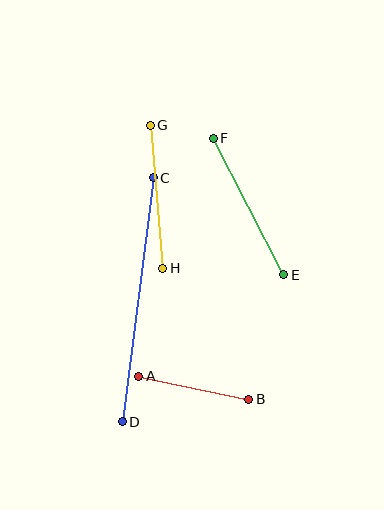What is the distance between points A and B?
The distance is approximately 113 pixels.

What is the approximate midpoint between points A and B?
The midpoint is at approximately (194, 388) pixels.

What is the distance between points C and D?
The distance is approximately 246 pixels.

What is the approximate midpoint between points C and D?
The midpoint is at approximately (138, 300) pixels.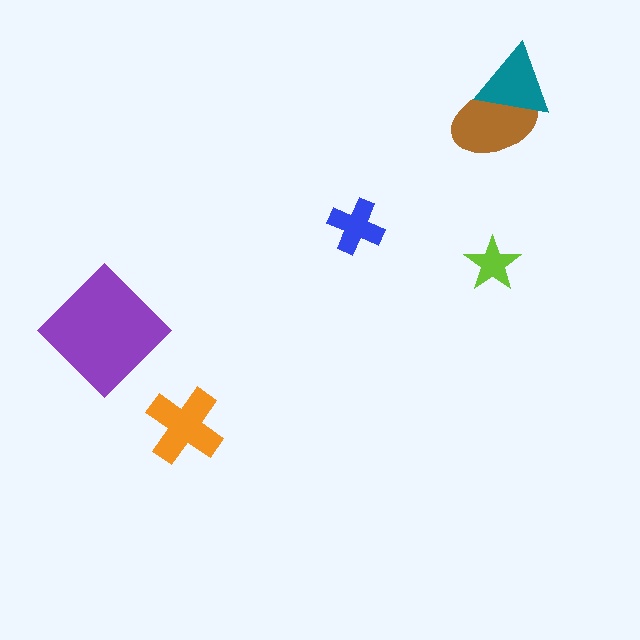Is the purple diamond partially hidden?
No, no other shape covers it.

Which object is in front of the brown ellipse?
The teal triangle is in front of the brown ellipse.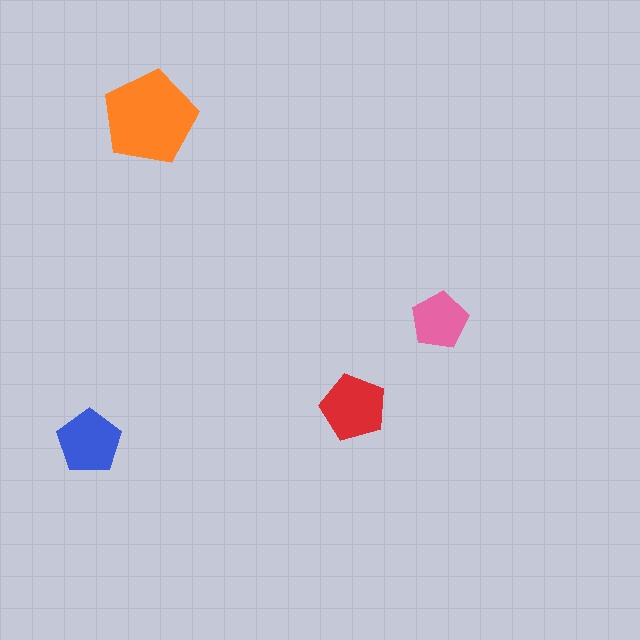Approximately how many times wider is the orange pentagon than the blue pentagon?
About 1.5 times wider.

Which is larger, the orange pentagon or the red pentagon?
The orange one.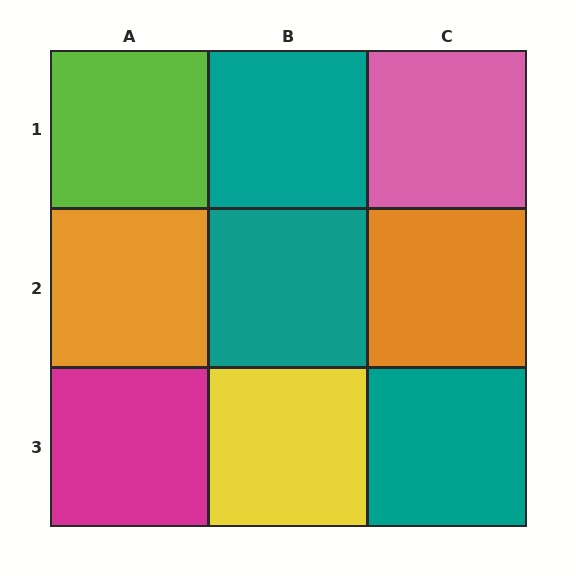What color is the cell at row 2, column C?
Orange.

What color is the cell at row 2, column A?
Orange.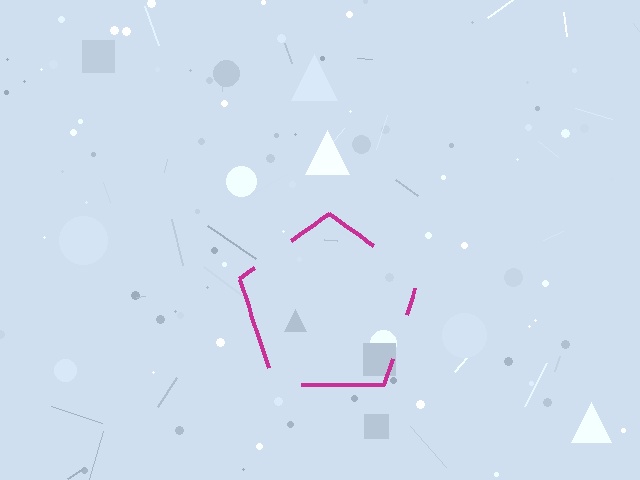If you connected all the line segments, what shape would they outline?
They would outline a pentagon.